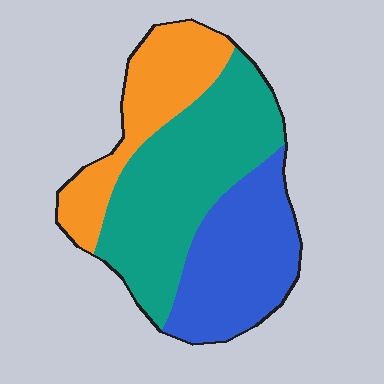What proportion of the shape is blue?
Blue covers roughly 30% of the shape.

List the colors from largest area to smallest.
From largest to smallest: teal, blue, orange.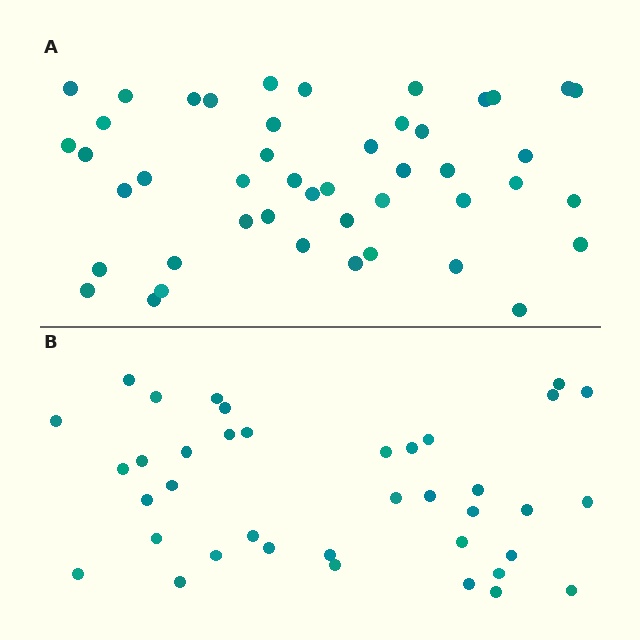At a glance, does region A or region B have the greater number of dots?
Region A (the top region) has more dots.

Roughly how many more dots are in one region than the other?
Region A has roughly 8 or so more dots than region B.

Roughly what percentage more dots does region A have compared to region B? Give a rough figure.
About 20% more.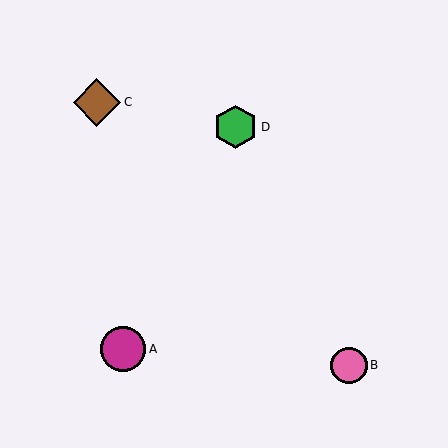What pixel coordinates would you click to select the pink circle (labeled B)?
Click at (349, 365) to select the pink circle B.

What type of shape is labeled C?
Shape C is a brown diamond.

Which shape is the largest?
The brown diamond (labeled C) is the largest.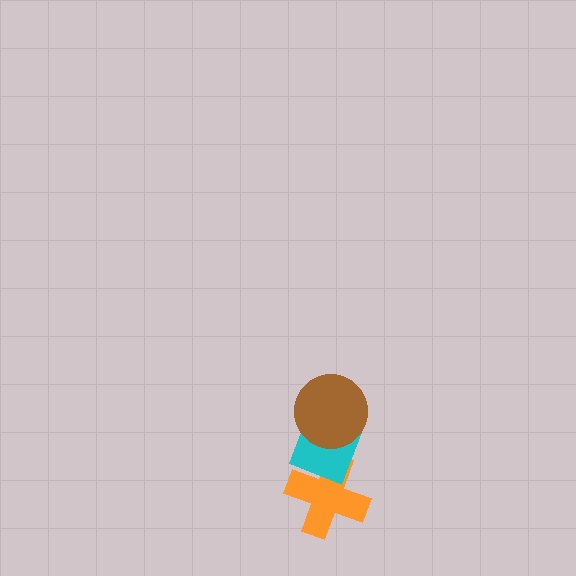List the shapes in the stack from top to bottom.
From top to bottom: the brown circle, the cyan diamond, the orange cross.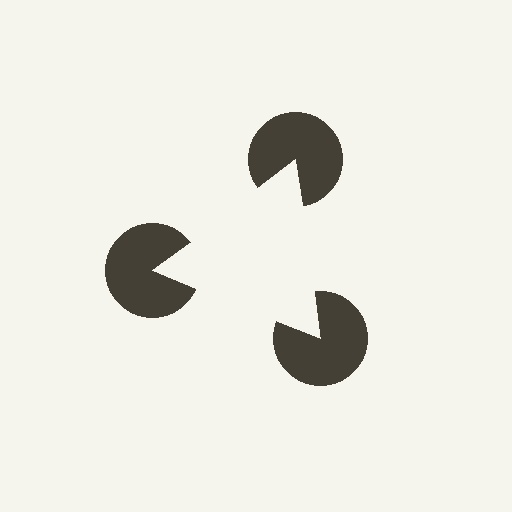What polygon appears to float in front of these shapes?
An illusory triangle — its edges are inferred from the aligned wedge cuts in the pac-man discs, not physically drawn.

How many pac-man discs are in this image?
There are 3 — one at each vertex of the illusory triangle.